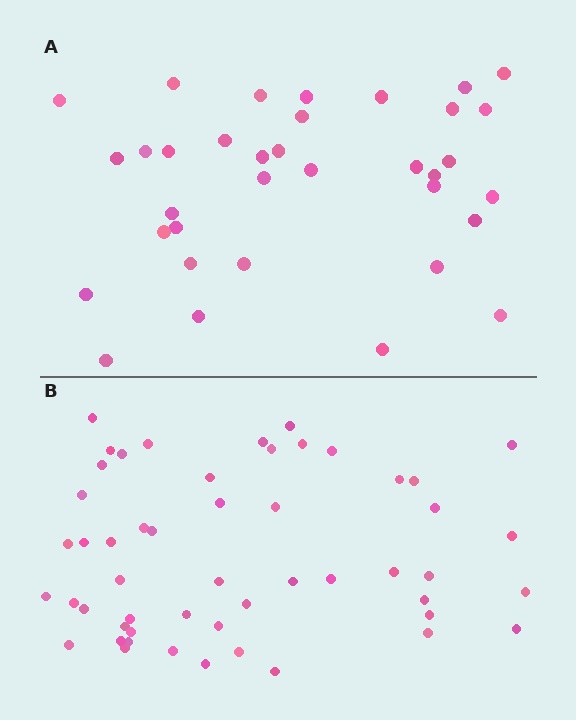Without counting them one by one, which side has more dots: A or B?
Region B (the bottom region) has more dots.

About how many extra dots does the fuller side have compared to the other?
Region B has approximately 15 more dots than region A.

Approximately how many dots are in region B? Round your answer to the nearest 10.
About 50 dots. (The exact count is 52, which rounds to 50.)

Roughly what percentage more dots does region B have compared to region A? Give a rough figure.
About 50% more.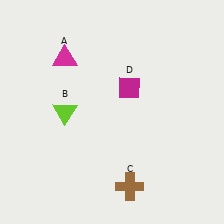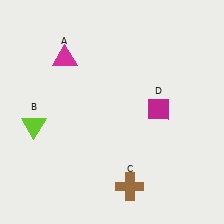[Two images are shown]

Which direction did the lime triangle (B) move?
The lime triangle (B) moved left.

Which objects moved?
The objects that moved are: the lime triangle (B), the magenta diamond (D).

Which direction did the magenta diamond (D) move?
The magenta diamond (D) moved right.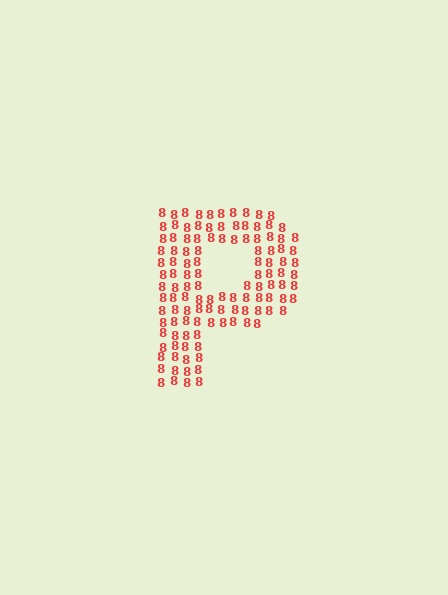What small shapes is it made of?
It is made of small digit 8's.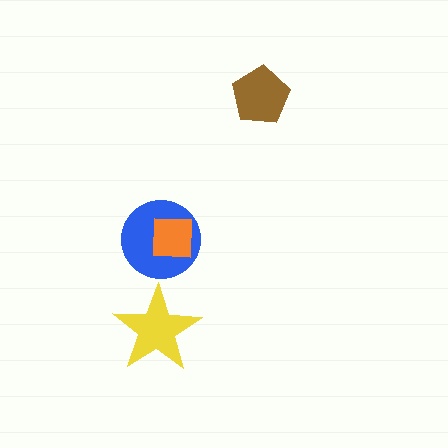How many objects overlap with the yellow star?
0 objects overlap with the yellow star.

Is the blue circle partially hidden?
Yes, it is partially covered by another shape.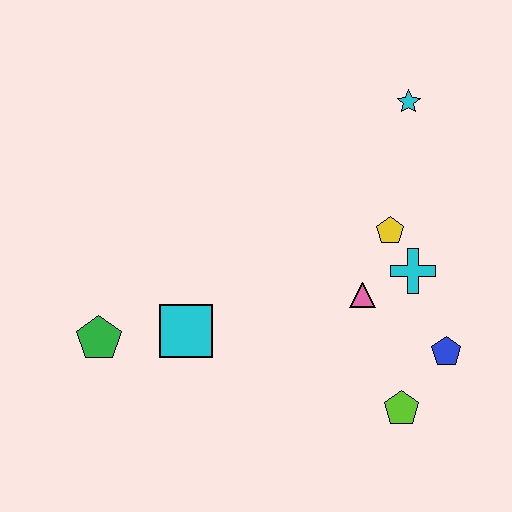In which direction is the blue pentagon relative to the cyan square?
The blue pentagon is to the right of the cyan square.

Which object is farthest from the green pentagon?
The cyan star is farthest from the green pentagon.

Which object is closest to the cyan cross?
The yellow pentagon is closest to the cyan cross.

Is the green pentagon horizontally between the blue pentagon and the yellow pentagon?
No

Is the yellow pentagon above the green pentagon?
Yes